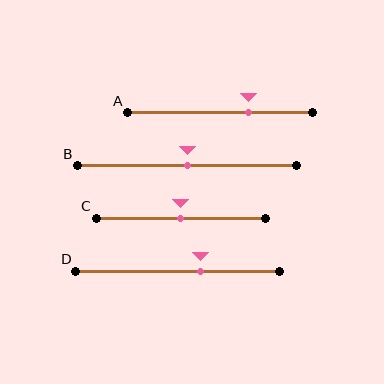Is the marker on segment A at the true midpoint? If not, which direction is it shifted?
No, the marker on segment A is shifted to the right by about 15% of the segment length.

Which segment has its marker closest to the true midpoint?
Segment B has its marker closest to the true midpoint.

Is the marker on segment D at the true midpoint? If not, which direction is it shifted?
No, the marker on segment D is shifted to the right by about 11% of the segment length.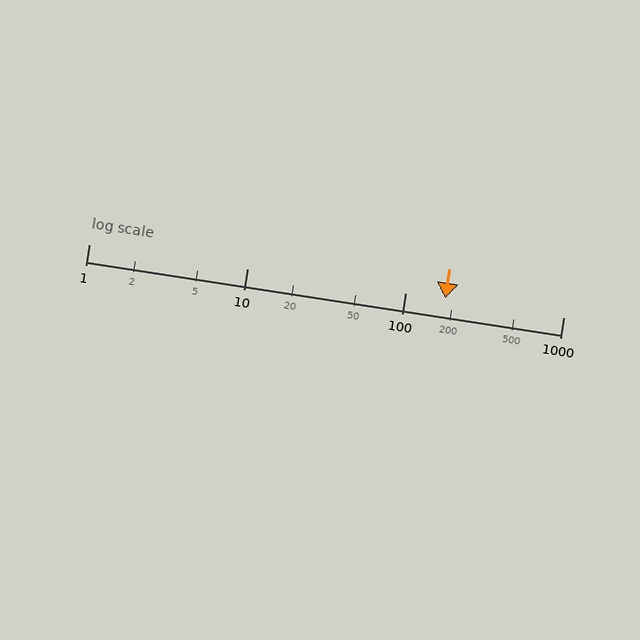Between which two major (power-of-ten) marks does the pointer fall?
The pointer is between 100 and 1000.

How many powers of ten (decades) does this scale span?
The scale spans 3 decades, from 1 to 1000.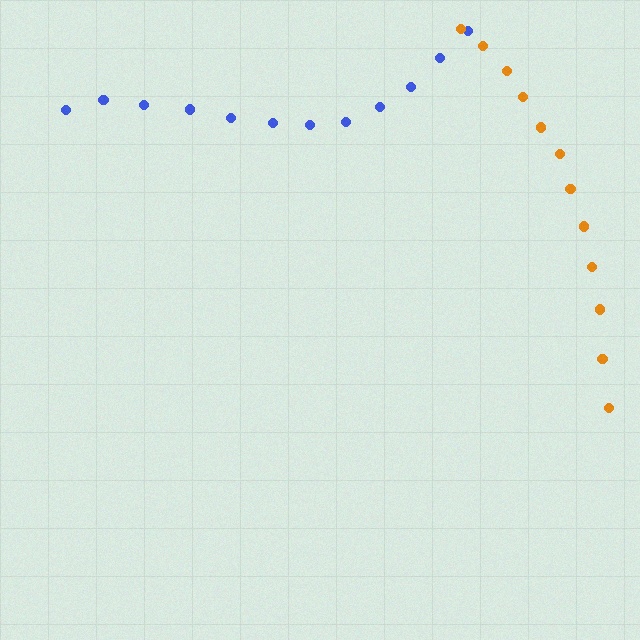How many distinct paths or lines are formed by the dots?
There are 2 distinct paths.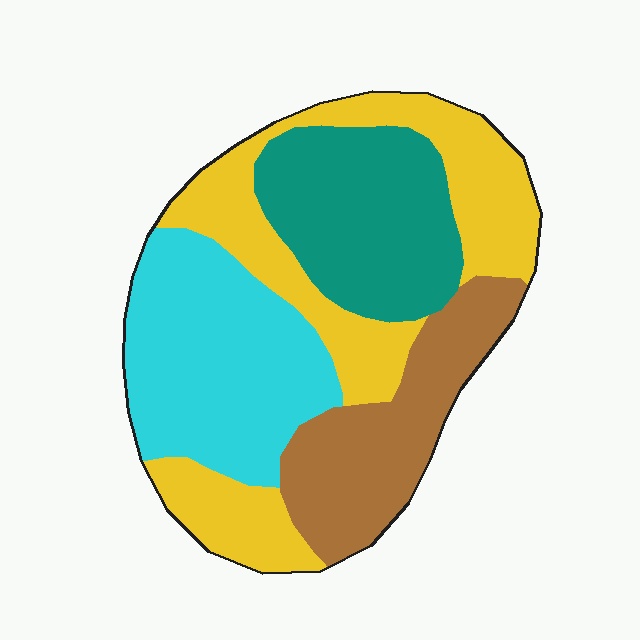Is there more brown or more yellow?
Yellow.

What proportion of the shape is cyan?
Cyan takes up about one quarter (1/4) of the shape.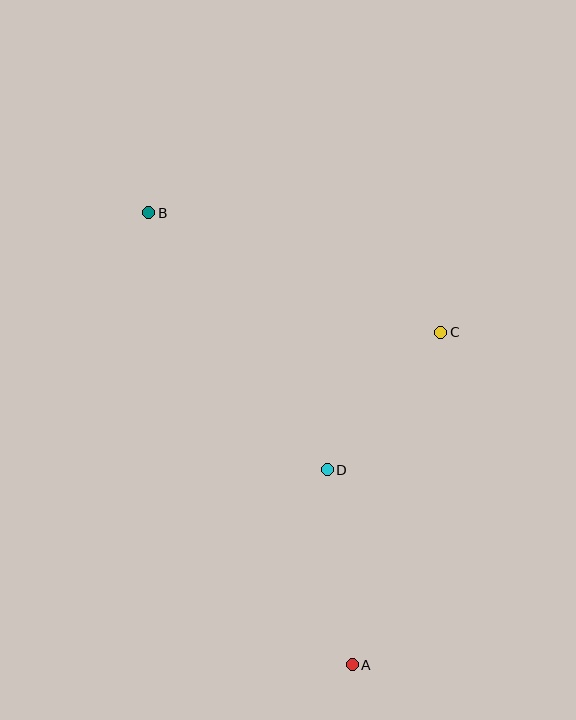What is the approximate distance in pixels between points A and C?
The distance between A and C is approximately 344 pixels.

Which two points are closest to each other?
Points C and D are closest to each other.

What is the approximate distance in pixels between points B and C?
The distance between B and C is approximately 316 pixels.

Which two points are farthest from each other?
Points A and B are farthest from each other.